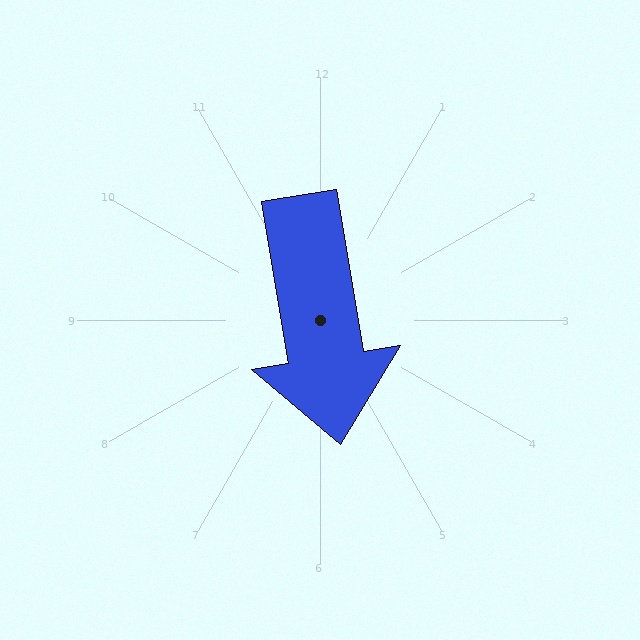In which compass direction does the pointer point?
South.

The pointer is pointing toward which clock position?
Roughly 6 o'clock.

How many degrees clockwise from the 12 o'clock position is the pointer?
Approximately 171 degrees.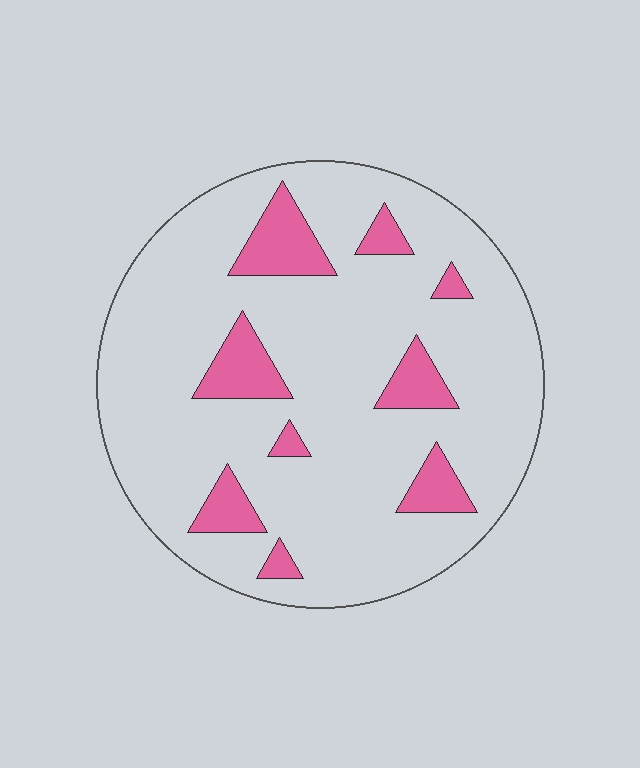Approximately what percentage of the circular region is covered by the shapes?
Approximately 15%.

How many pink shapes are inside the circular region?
9.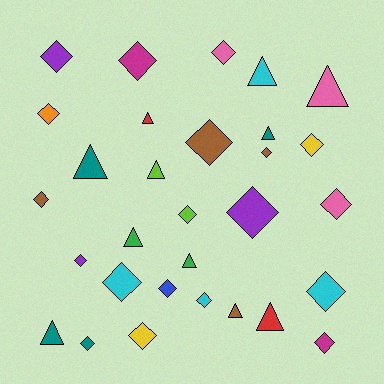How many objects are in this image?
There are 30 objects.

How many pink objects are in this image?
There are 3 pink objects.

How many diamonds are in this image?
There are 19 diamonds.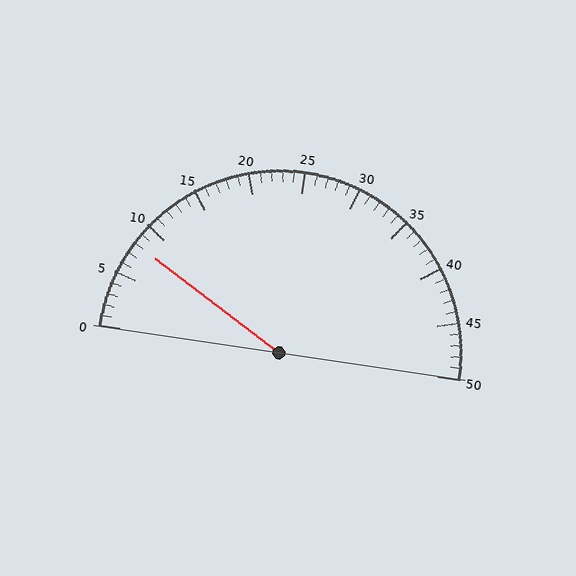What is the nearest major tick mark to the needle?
The nearest major tick mark is 10.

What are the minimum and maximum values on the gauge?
The gauge ranges from 0 to 50.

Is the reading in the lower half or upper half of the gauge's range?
The reading is in the lower half of the range (0 to 50).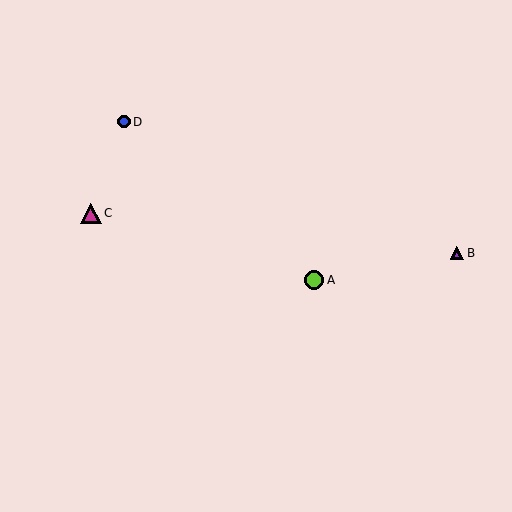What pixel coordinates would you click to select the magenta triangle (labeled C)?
Click at (91, 213) to select the magenta triangle C.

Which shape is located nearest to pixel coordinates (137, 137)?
The blue circle (labeled D) at (124, 122) is nearest to that location.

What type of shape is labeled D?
Shape D is a blue circle.